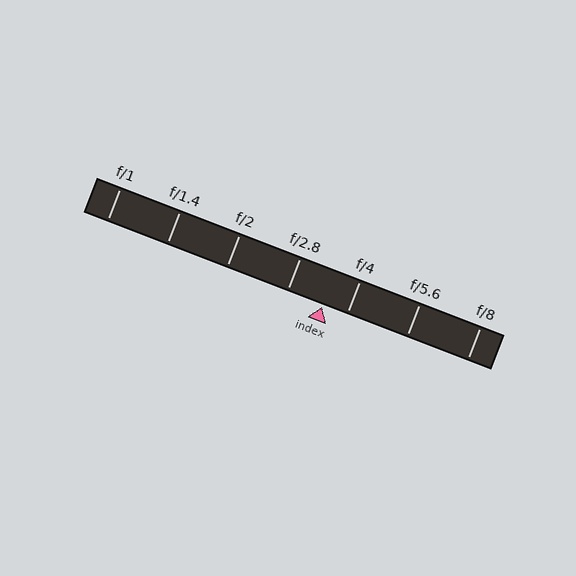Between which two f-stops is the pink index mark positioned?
The index mark is between f/2.8 and f/4.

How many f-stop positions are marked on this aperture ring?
There are 7 f-stop positions marked.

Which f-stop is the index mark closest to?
The index mark is closest to f/4.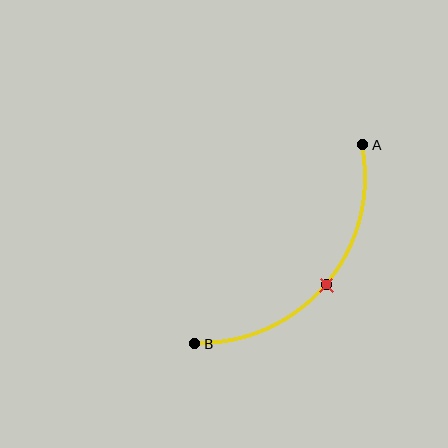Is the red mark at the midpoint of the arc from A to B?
Yes. The red mark lies on the arc at equal arc-length from both A and B — it is the arc midpoint.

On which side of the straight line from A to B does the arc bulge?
The arc bulges below and to the right of the straight line connecting A and B.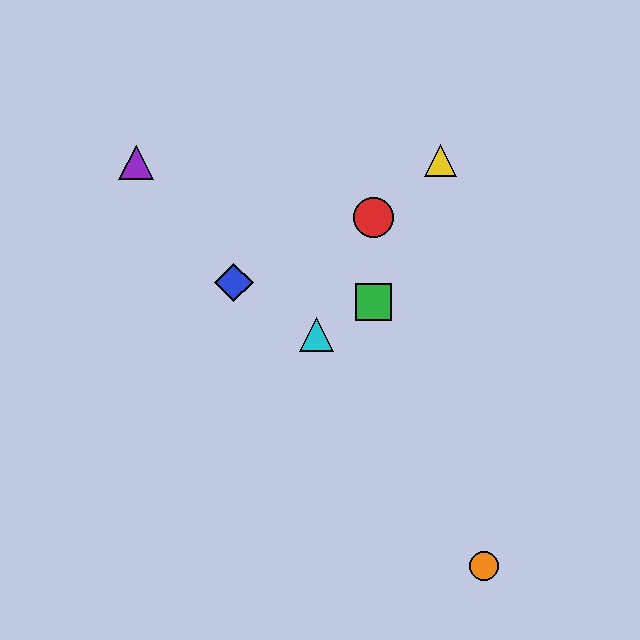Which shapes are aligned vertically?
The red circle, the green square are aligned vertically.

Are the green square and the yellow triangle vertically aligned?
No, the green square is at x≈373 and the yellow triangle is at x≈440.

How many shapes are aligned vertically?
2 shapes (the red circle, the green square) are aligned vertically.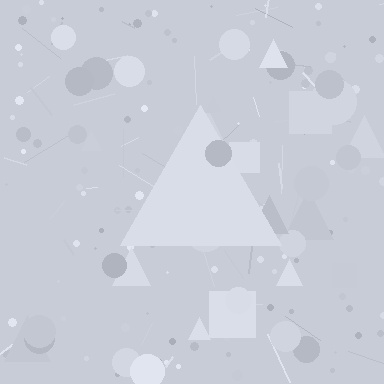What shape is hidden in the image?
A triangle is hidden in the image.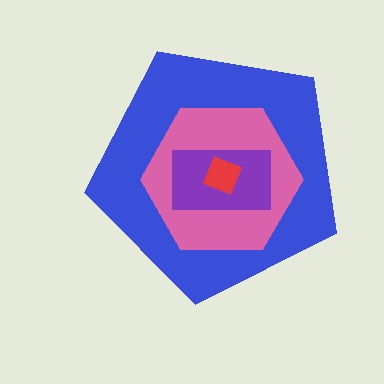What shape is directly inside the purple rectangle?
The red diamond.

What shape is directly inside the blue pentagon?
The pink hexagon.